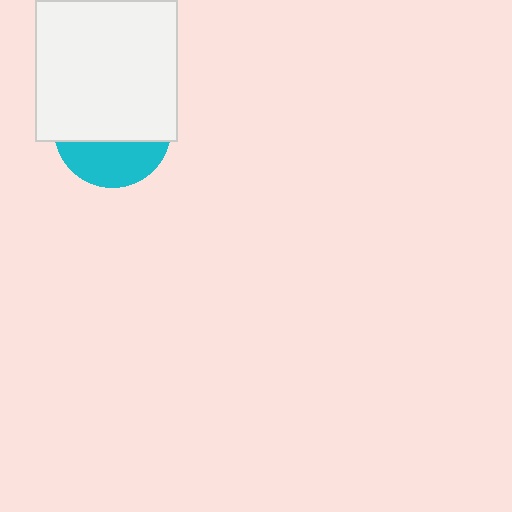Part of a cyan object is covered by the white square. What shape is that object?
It is a circle.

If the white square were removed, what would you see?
You would see the complete cyan circle.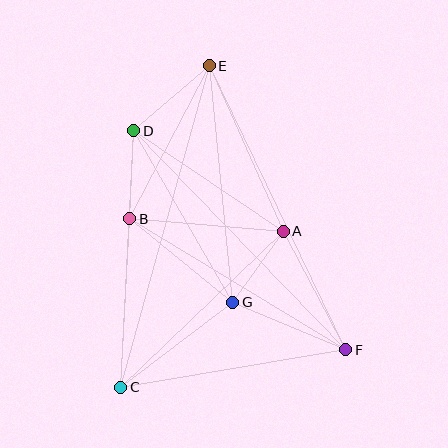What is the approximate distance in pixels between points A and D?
The distance between A and D is approximately 180 pixels.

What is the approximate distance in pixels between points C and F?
The distance between C and F is approximately 228 pixels.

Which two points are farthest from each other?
Points C and E are farthest from each other.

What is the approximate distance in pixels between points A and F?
The distance between A and F is approximately 134 pixels.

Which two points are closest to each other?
Points A and G are closest to each other.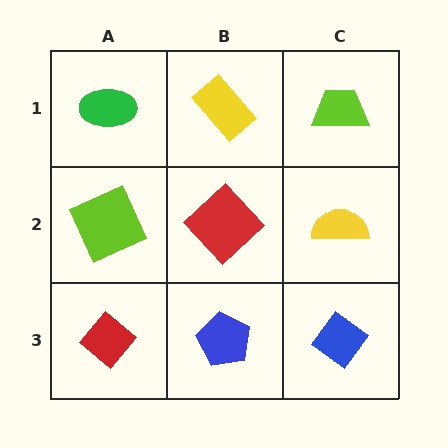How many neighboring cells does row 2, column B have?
4.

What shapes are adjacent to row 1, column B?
A red diamond (row 2, column B), a green ellipse (row 1, column A), a lime trapezoid (row 1, column C).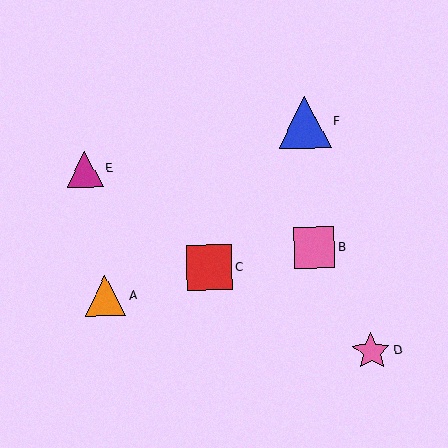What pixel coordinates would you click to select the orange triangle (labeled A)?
Click at (106, 296) to select the orange triangle A.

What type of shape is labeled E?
Shape E is a magenta triangle.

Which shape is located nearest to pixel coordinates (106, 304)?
The orange triangle (labeled A) at (106, 296) is nearest to that location.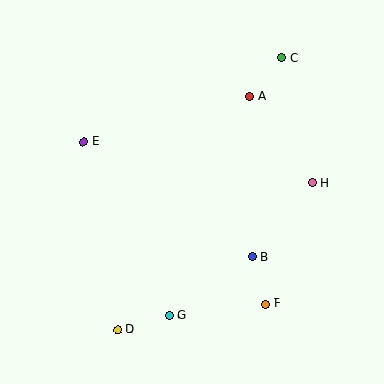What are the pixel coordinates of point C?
Point C is at (282, 58).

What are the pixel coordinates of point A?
Point A is at (250, 96).